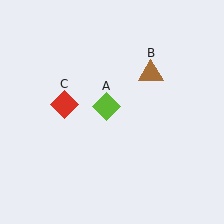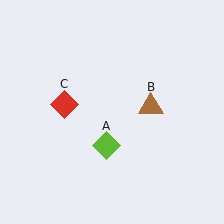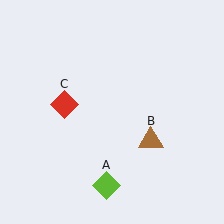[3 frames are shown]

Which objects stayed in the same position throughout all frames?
Red diamond (object C) remained stationary.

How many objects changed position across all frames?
2 objects changed position: lime diamond (object A), brown triangle (object B).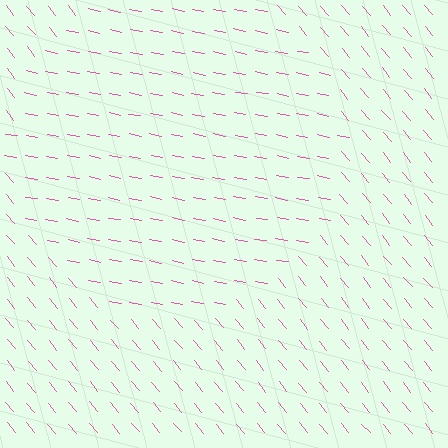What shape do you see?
I see a circle.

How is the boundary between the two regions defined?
The boundary is defined purely by a change in line orientation (approximately 39 degrees difference). All lines are the same color and thickness.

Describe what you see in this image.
The image is filled with small pink line segments. A circle region in the image has lines oriented differently from the surrounding lines, creating a visible texture boundary.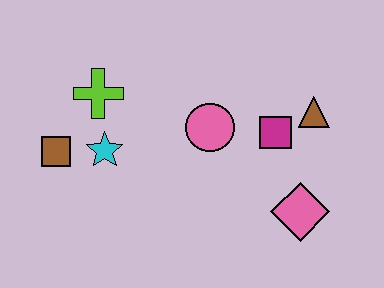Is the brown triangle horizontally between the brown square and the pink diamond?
No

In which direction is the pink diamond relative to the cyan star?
The pink diamond is to the right of the cyan star.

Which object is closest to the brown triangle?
The magenta square is closest to the brown triangle.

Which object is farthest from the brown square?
The brown triangle is farthest from the brown square.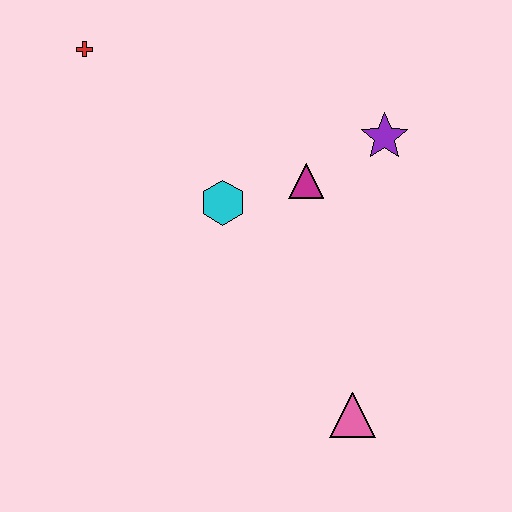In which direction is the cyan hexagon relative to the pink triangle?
The cyan hexagon is above the pink triangle.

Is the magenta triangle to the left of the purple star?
Yes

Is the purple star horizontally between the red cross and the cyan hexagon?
No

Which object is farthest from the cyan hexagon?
The pink triangle is farthest from the cyan hexagon.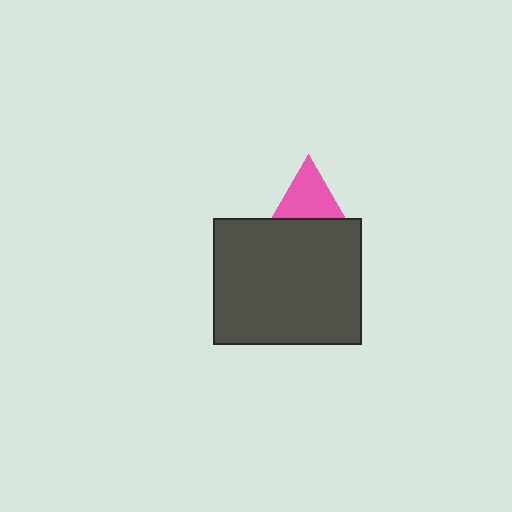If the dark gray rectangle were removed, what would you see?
You would see the complete pink triangle.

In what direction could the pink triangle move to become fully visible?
The pink triangle could move up. That would shift it out from behind the dark gray rectangle entirely.